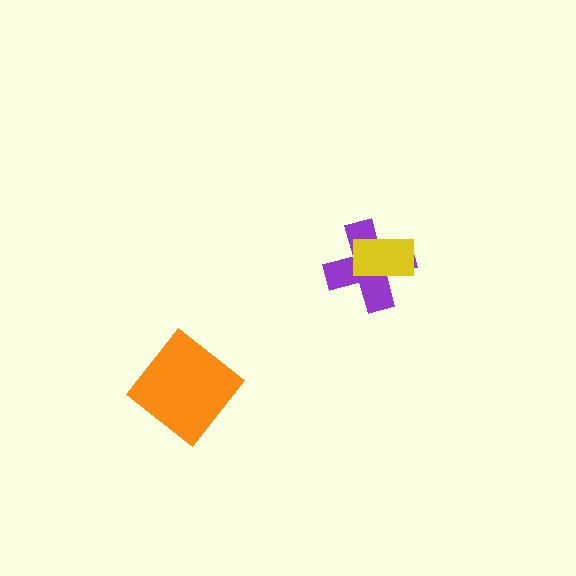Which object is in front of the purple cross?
The yellow rectangle is in front of the purple cross.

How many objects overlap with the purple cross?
1 object overlaps with the purple cross.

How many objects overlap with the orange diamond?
0 objects overlap with the orange diamond.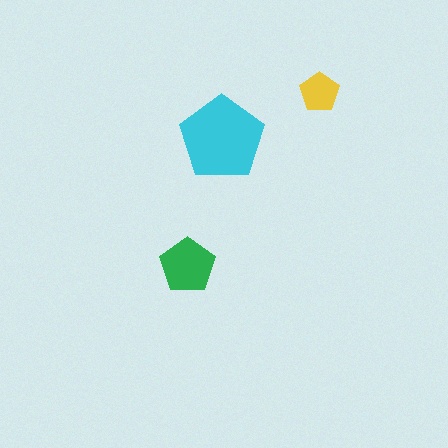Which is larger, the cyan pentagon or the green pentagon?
The cyan one.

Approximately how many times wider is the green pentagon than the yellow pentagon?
About 1.5 times wider.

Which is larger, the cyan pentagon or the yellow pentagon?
The cyan one.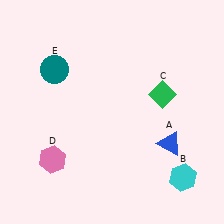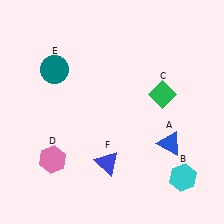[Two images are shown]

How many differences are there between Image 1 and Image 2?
There is 1 difference between the two images.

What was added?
A blue triangle (F) was added in Image 2.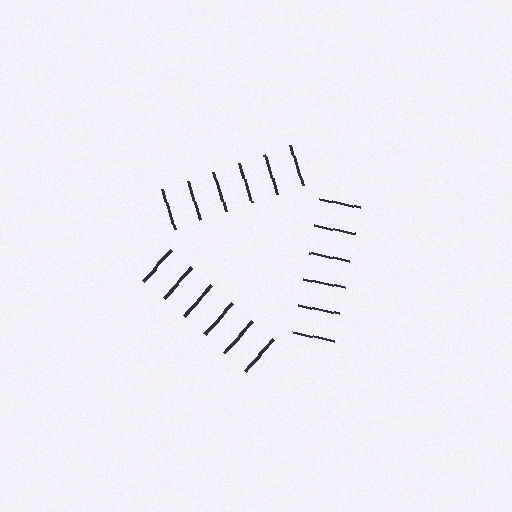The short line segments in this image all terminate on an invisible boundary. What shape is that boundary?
An illusory triangle — the line segments terminate on its edges but no continuous stroke is drawn.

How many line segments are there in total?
18 — 6 along each of the 3 edges.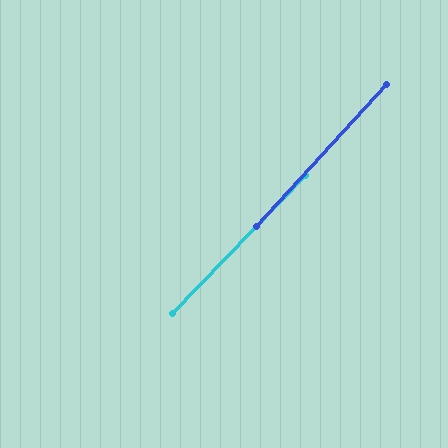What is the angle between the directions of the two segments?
Approximately 1 degree.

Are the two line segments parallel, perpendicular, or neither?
Parallel — their directions differ by only 1.4°.